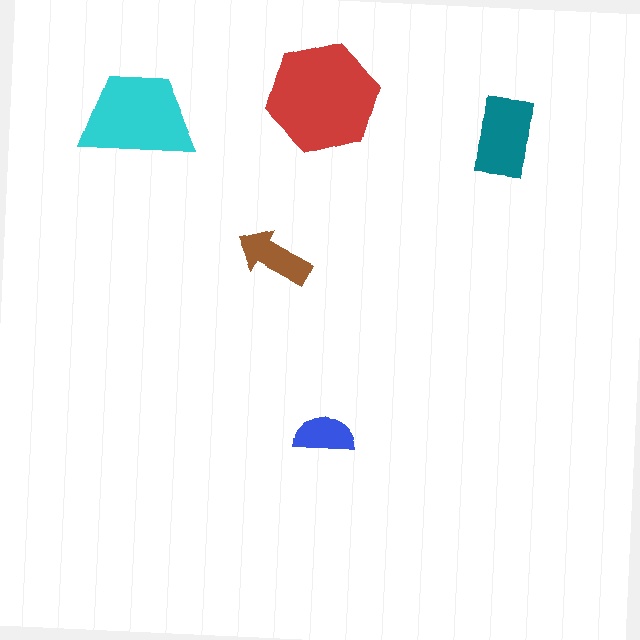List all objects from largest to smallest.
The red hexagon, the cyan trapezoid, the teal rectangle, the brown arrow, the blue semicircle.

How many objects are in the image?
There are 5 objects in the image.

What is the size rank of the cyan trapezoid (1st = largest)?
2nd.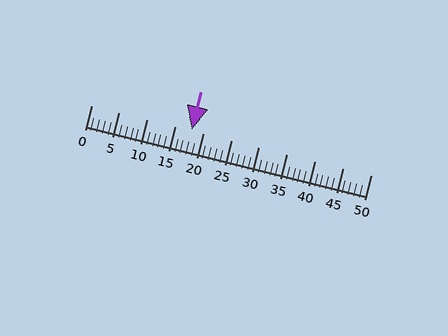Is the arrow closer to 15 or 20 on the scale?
The arrow is closer to 20.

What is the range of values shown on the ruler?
The ruler shows values from 0 to 50.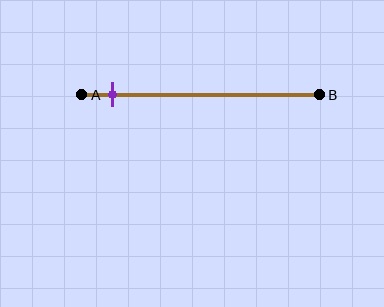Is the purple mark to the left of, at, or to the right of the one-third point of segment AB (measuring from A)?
The purple mark is to the left of the one-third point of segment AB.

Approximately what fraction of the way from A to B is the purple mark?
The purple mark is approximately 15% of the way from A to B.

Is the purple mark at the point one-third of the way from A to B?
No, the mark is at about 15% from A, not at the 33% one-third point.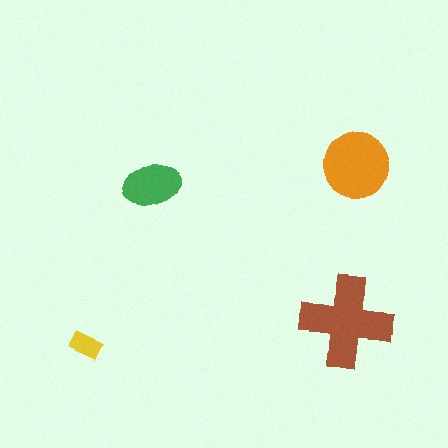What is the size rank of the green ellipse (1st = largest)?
3rd.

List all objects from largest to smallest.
The brown cross, the orange circle, the green ellipse, the yellow rectangle.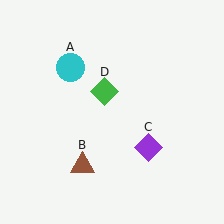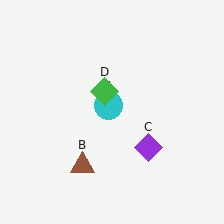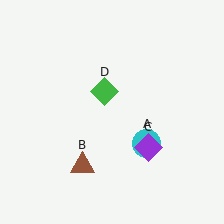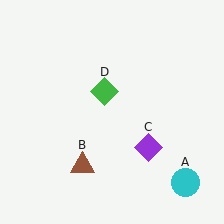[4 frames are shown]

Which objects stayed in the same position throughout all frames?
Brown triangle (object B) and purple diamond (object C) and green diamond (object D) remained stationary.